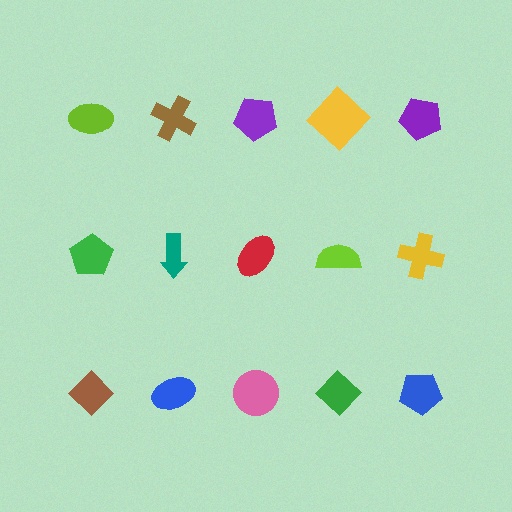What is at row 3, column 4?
A green diamond.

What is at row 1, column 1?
A lime ellipse.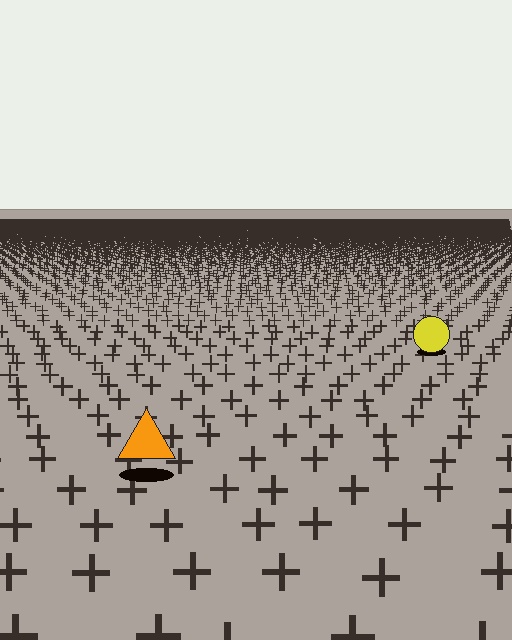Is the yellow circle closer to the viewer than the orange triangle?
No. The orange triangle is closer — you can tell from the texture gradient: the ground texture is coarser near it.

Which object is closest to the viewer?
The orange triangle is closest. The texture marks near it are larger and more spread out.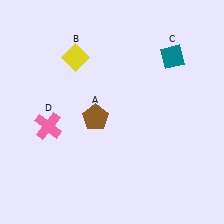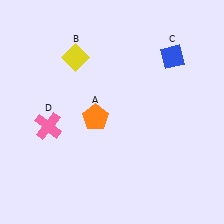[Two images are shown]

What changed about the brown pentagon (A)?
In Image 1, A is brown. In Image 2, it changed to orange.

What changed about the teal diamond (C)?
In Image 1, C is teal. In Image 2, it changed to blue.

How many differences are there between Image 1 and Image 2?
There are 2 differences between the two images.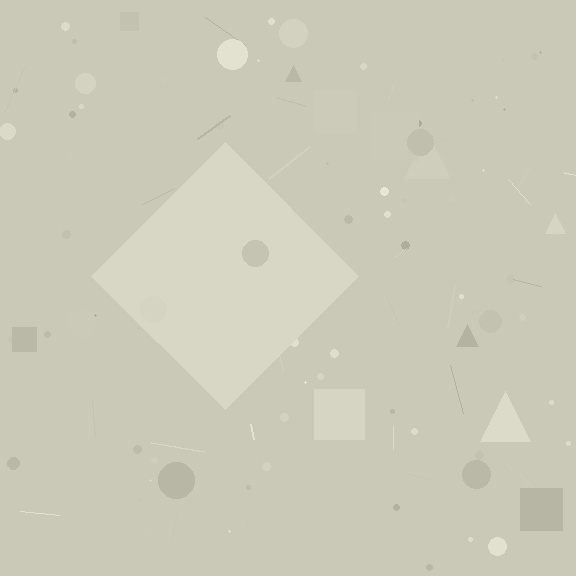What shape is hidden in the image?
A diamond is hidden in the image.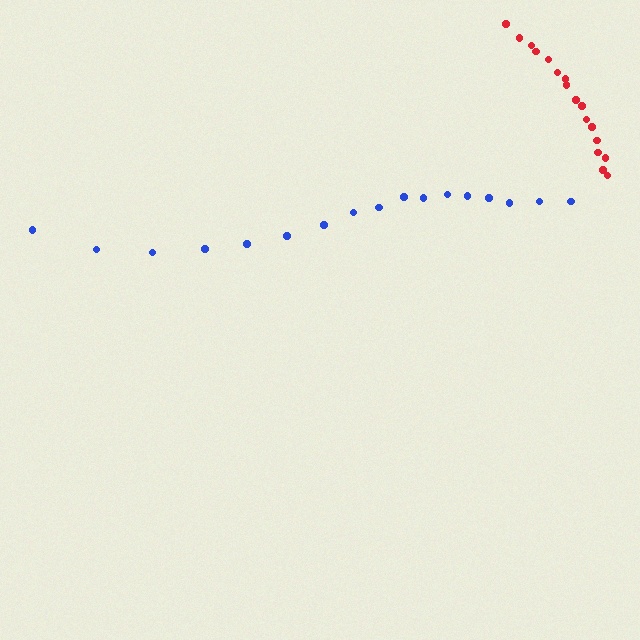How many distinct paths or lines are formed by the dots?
There are 2 distinct paths.